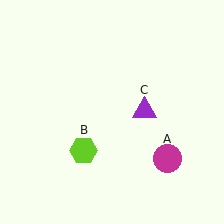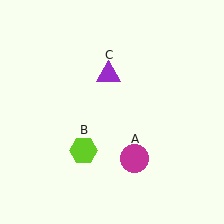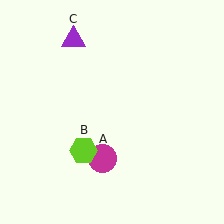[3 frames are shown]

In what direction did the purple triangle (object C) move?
The purple triangle (object C) moved up and to the left.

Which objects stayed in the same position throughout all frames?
Lime hexagon (object B) remained stationary.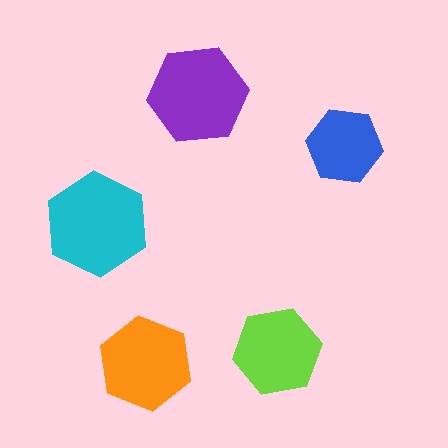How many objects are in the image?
There are 5 objects in the image.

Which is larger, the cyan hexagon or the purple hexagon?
The cyan one.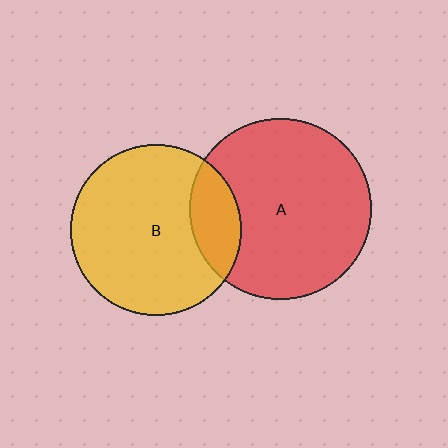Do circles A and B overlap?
Yes.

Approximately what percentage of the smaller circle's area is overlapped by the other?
Approximately 20%.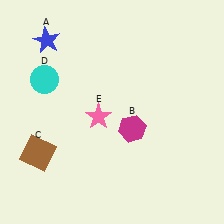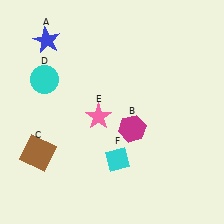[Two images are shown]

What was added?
A cyan diamond (F) was added in Image 2.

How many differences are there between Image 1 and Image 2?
There is 1 difference between the two images.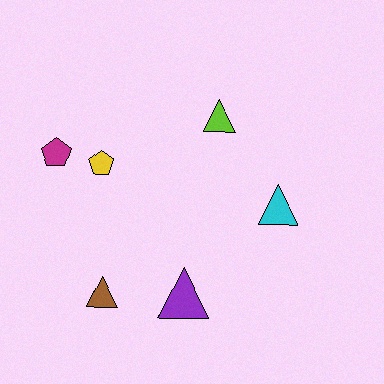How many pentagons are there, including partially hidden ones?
There are 2 pentagons.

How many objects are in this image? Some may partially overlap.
There are 6 objects.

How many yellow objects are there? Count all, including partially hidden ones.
There is 1 yellow object.